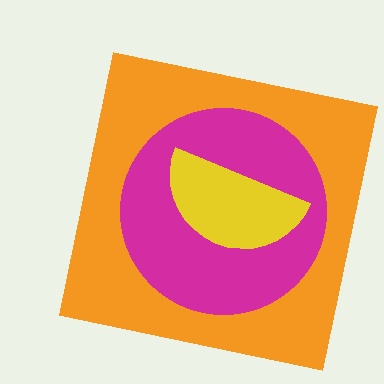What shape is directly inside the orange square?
The magenta circle.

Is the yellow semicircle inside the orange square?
Yes.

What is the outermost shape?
The orange square.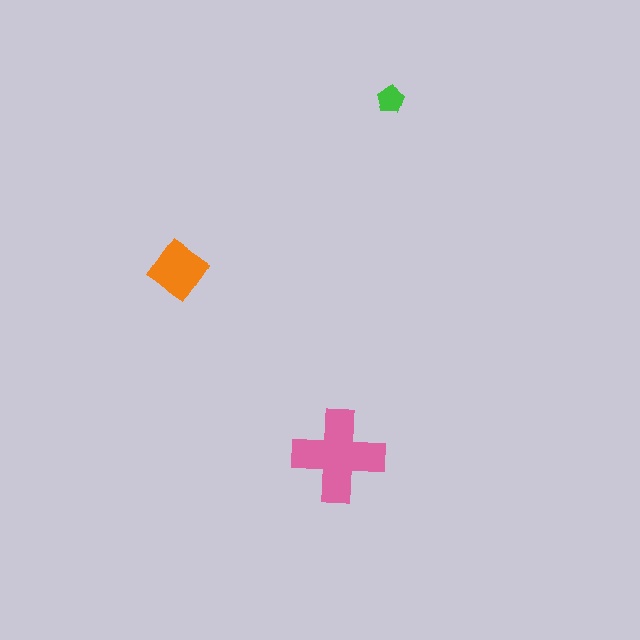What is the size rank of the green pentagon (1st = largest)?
3rd.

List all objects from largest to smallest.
The pink cross, the orange diamond, the green pentagon.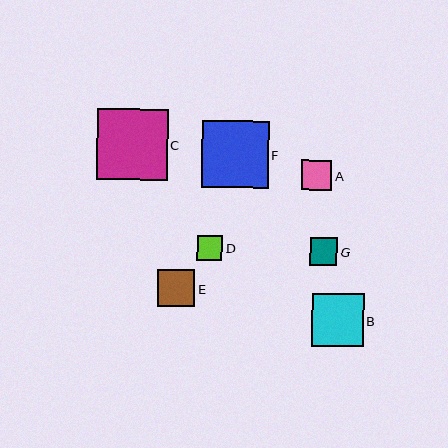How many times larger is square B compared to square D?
Square B is approximately 2.1 times the size of square D.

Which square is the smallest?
Square D is the smallest with a size of approximately 25 pixels.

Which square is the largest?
Square C is the largest with a size of approximately 71 pixels.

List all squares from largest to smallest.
From largest to smallest: C, F, B, E, A, G, D.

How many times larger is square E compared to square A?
Square E is approximately 1.2 times the size of square A.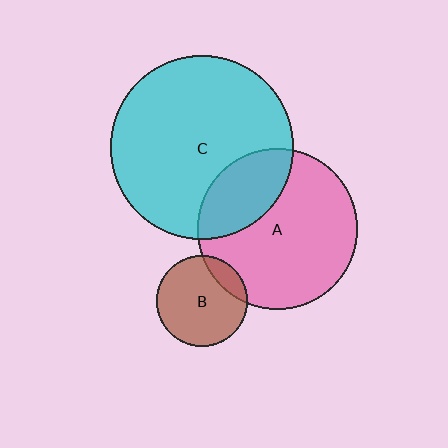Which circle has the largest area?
Circle C (cyan).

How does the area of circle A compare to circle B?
Approximately 3.1 times.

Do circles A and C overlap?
Yes.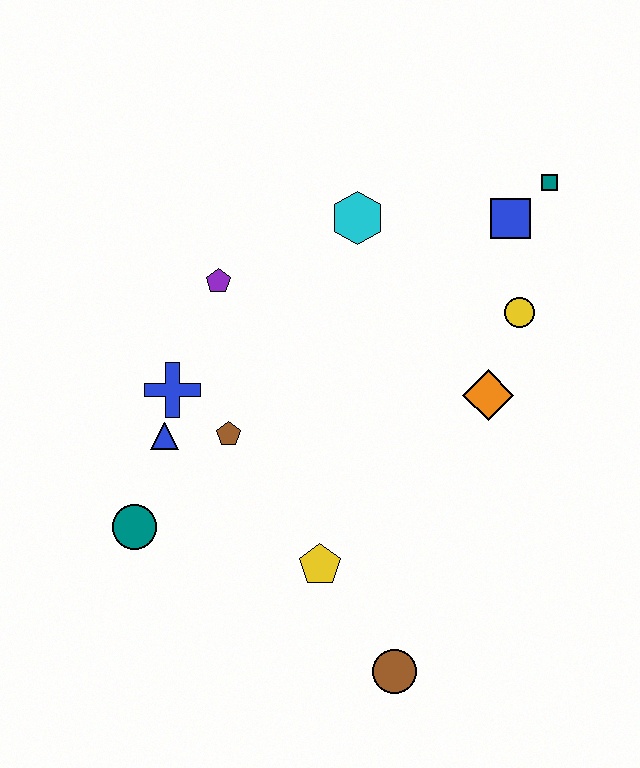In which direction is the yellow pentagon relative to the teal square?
The yellow pentagon is below the teal square.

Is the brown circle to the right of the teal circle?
Yes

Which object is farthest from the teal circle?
The teal square is farthest from the teal circle.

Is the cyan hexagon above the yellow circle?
Yes